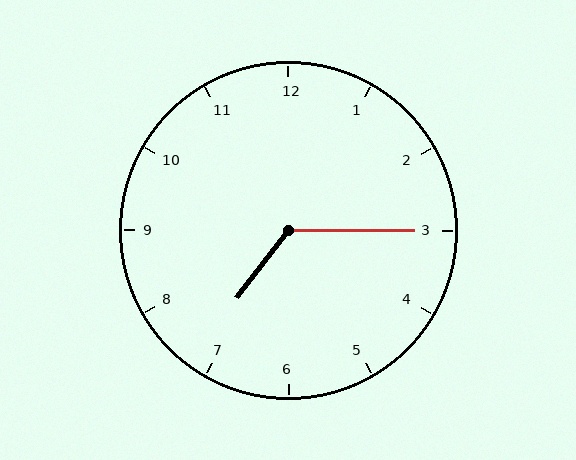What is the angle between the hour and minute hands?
Approximately 128 degrees.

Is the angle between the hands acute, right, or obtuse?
It is obtuse.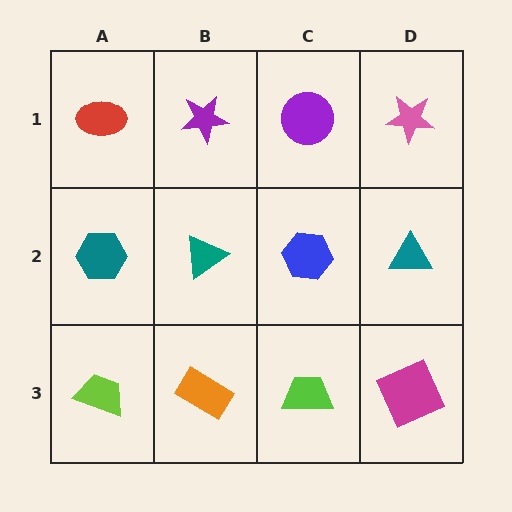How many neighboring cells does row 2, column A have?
3.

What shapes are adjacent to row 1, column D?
A teal triangle (row 2, column D), a purple circle (row 1, column C).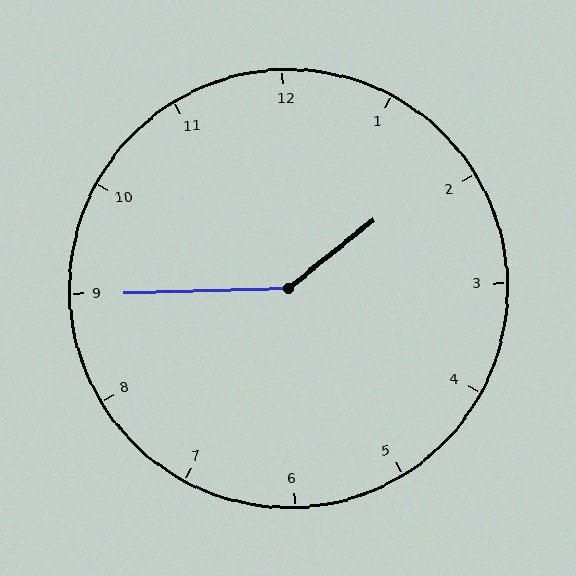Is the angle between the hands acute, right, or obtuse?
It is obtuse.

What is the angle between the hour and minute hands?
Approximately 142 degrees.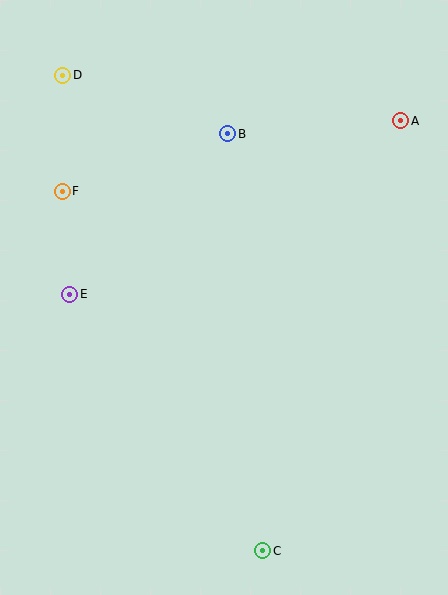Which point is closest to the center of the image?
Point E at (70, 294) is closest to the center.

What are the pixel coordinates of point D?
Point D is at (63, 75).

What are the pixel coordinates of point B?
Point B is at (228, 134).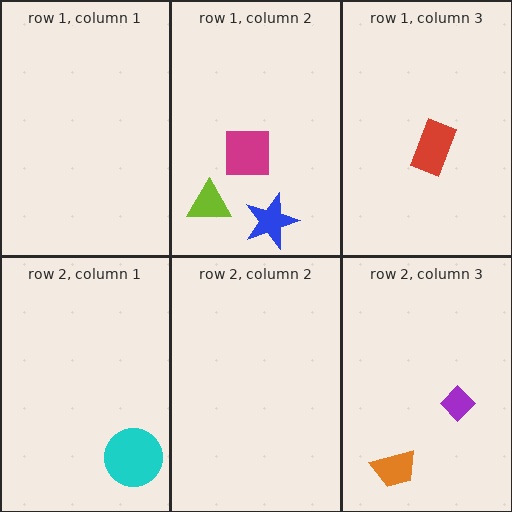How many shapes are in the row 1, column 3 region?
1.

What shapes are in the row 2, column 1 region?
The cyan circle.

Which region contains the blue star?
The row 1, column 2 region.